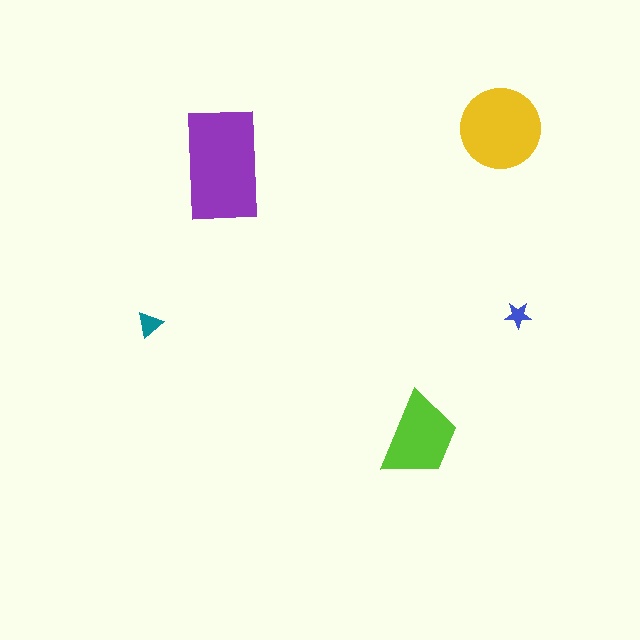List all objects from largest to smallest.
The purple rectangle, the yellow circle, the lime trapezoid, the teal triangle, the blue star.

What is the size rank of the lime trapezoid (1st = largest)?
3rd.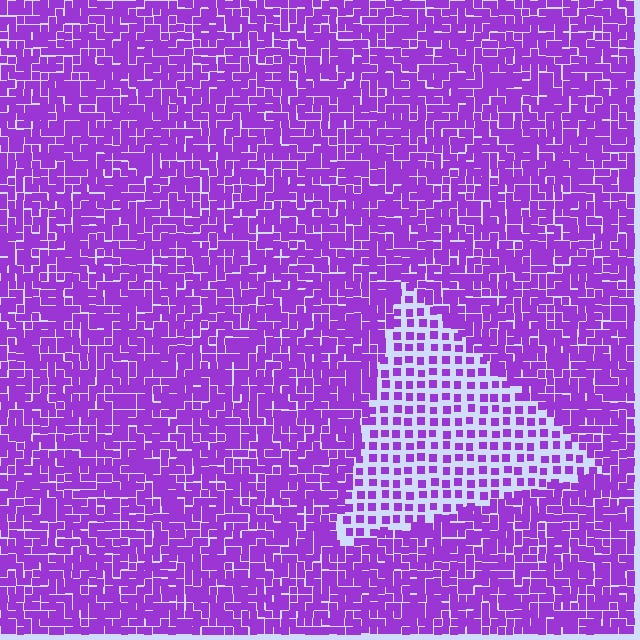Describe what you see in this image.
The image contains small purple elements arranged at two different densities. A triangle-shaped region is visible where the elements are less densely packed than the surrounding area.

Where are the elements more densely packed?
The elements are more densely packed outside the triangle boundary.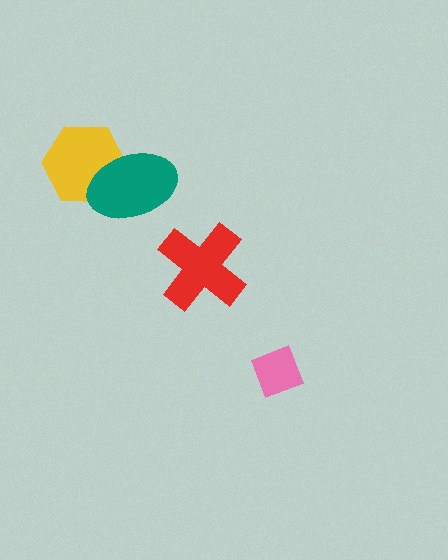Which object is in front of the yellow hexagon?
The teal ellipse is in front of the yellow hexagon.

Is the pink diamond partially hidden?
No, no other shape covers it.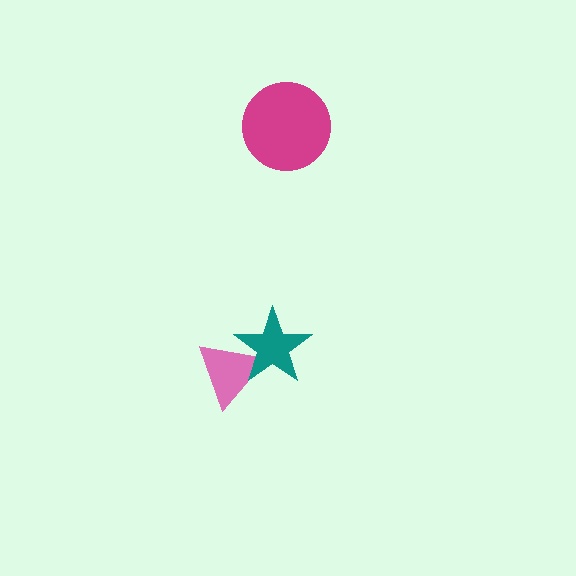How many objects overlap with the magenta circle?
0 objects overlap with the magenta circle.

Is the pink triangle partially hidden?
Yes, it is partially covered by another shape.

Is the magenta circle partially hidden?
No, no other shape covers it.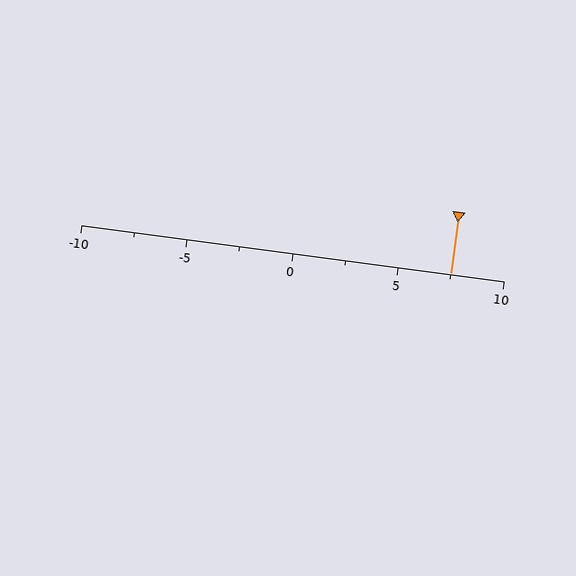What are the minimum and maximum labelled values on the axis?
The axis runs from -10 to 10.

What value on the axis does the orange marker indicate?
The marker indicates approximately 7.5.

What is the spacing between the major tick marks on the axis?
The major ticks are spaced 5 apart.